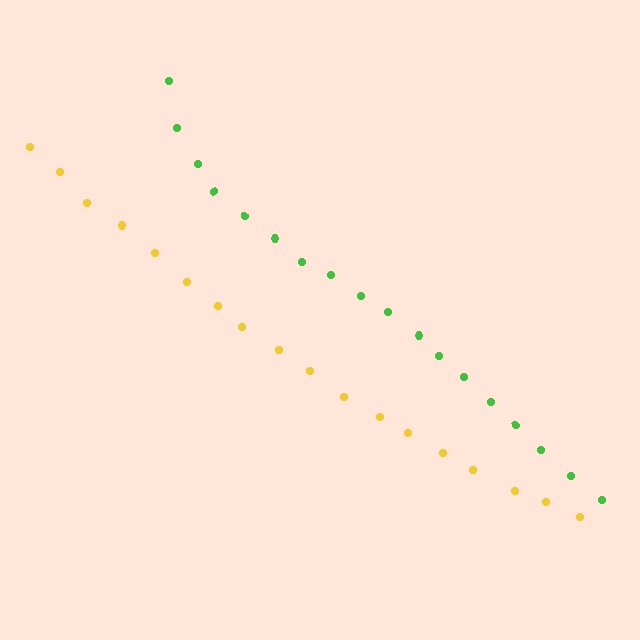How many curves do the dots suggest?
There are 2 distinct paths.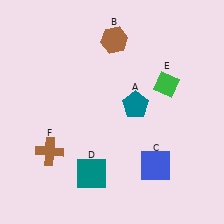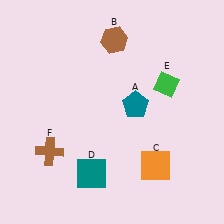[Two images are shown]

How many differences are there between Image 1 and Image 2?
There is 1 difference between the two images.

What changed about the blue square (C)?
In Image 1, C is blue. In Image 2, it changed to orange.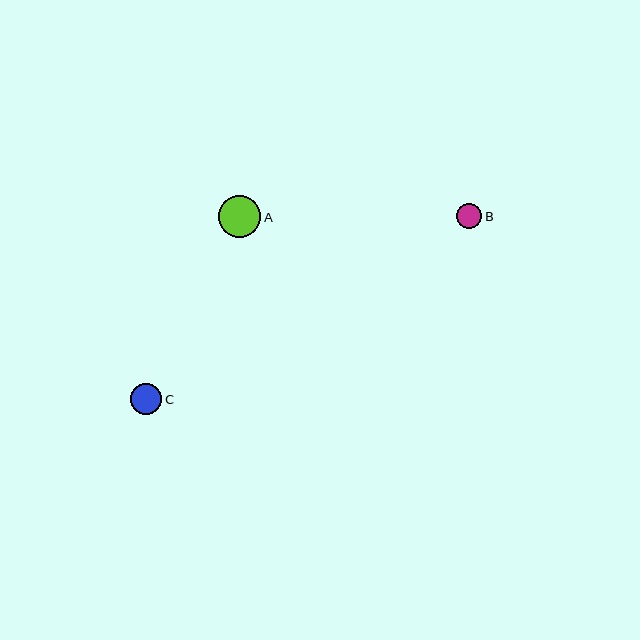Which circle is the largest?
Circle A is the largest with a size of approximately 42 pixels.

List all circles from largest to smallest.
From largest to smallest: A, C, B.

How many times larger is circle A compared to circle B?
Circle A is approximately 1.7 times the size of circle B.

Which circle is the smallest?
Circle B is the smallest with a size of approximately 25 pixels.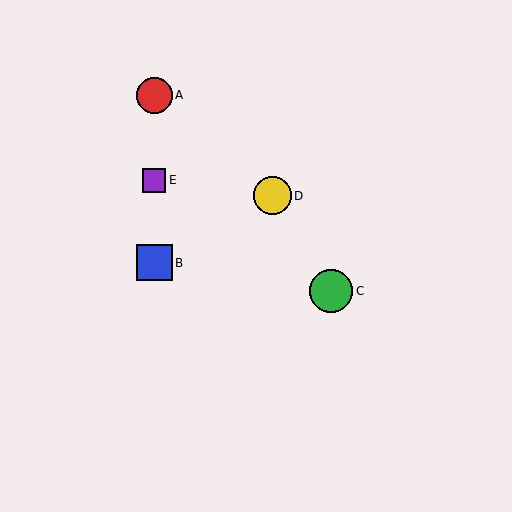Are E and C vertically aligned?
No, E is at x≈154 and C is at x≈331.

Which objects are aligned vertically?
Objects A, B, E are aligned vertically.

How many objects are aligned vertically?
3 objects (A, B, E) are aligned vertically.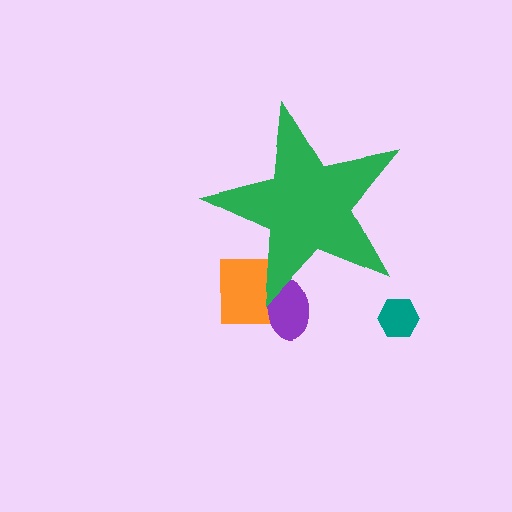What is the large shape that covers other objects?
A green star.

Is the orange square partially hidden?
Yes, the orange square is partially hidden behind the green star.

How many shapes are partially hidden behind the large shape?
2 shapes are partially hidden.